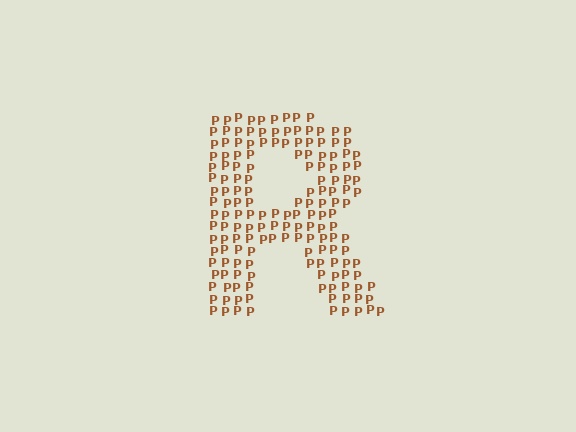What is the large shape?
The large shape is the letter R.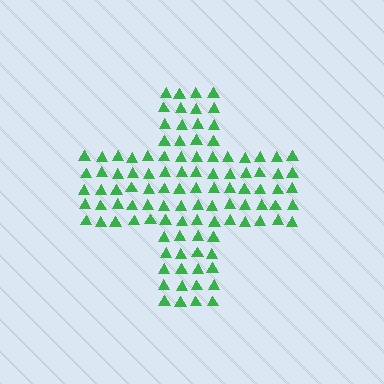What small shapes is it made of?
It is made of small triangles.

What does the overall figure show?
The overall figure shows a cross.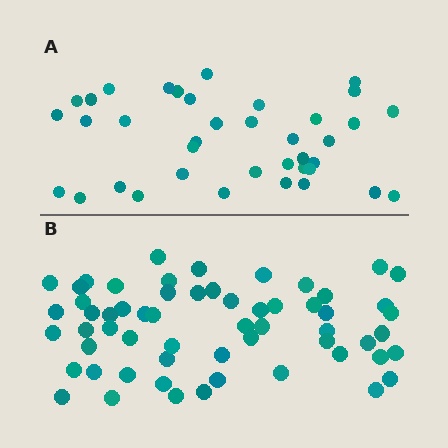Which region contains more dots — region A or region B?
Region B (the bottom region) has more dots.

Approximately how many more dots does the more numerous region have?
Region B has approximately 20 more dots than region A.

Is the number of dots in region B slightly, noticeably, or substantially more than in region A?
Region B has substantially more. The ratio is roughly 1.6 to 1.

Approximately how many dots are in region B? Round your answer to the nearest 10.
About 60 dots. (The exact count is 59, which rounds to 60.)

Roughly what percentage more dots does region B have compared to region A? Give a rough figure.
About 55% more.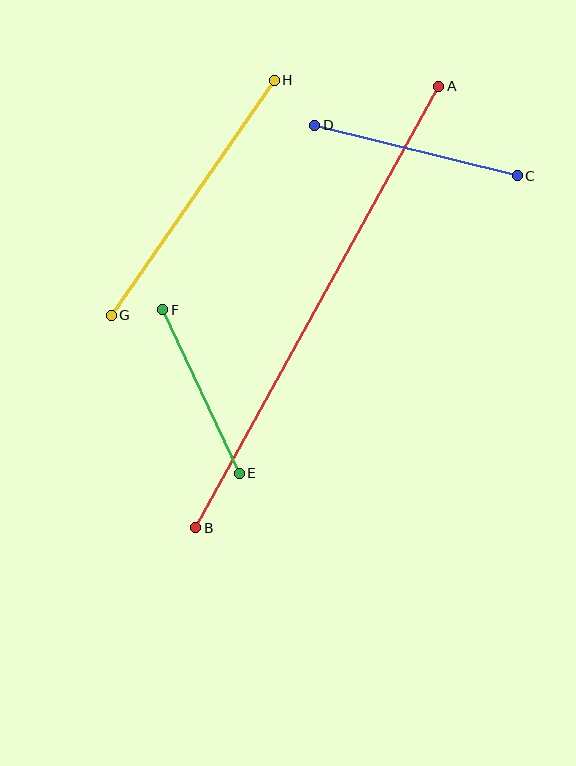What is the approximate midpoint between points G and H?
The midpoint is at approximately (193, 198) pixels.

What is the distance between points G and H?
The distance is approximately 286 pixels.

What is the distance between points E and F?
The distance is approximately 180 pixels.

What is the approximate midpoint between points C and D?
The midpoint is at approximately (416, 150) pixels.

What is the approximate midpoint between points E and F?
The midpoint is at approximately (201, 391) pixels.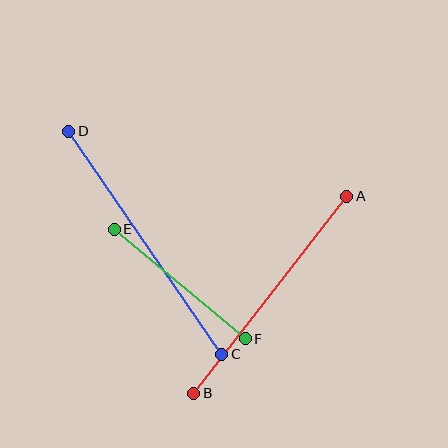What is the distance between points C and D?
The distance is approximately 270 pixels.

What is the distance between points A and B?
The distance is approximately 249 pixels.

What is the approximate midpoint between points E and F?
The midpoint is at approximately (180, 284) pixels.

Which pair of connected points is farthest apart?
Points C and D are farthest apart.